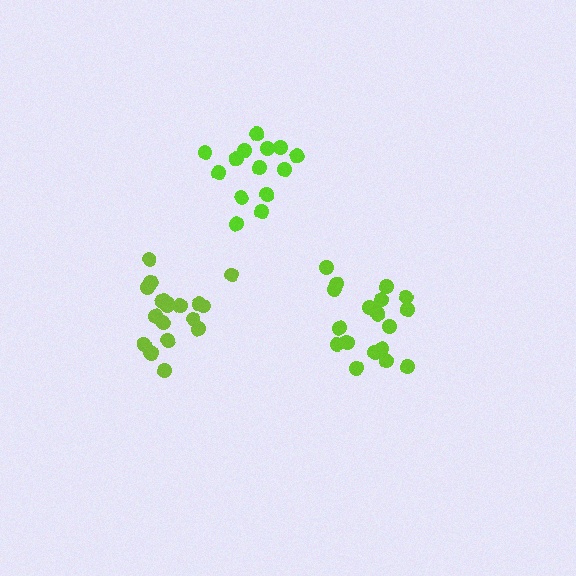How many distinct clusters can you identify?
There are 3 distinct clusters.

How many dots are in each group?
Group 1: 20 dots, Group 2: 18 dots, Group 3: 14 dots (52 total).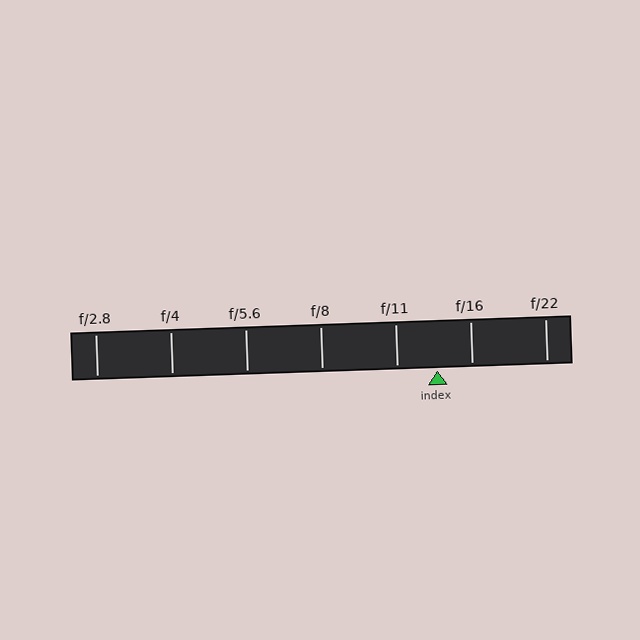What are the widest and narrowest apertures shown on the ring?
The widest aperture shown is f/2.8 and the narrowest is f/22.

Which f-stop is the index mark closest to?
The index mark is closest to f/16.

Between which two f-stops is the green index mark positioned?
The index mark is between f/11 and f/16.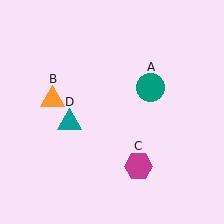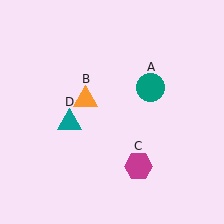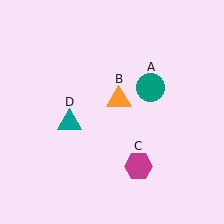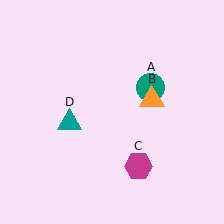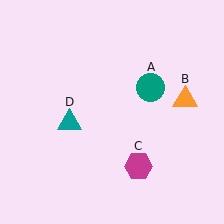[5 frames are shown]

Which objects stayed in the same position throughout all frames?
Teal circle (object A) and magenta hexagon (object C) and teal triangle (object D) remained stationary.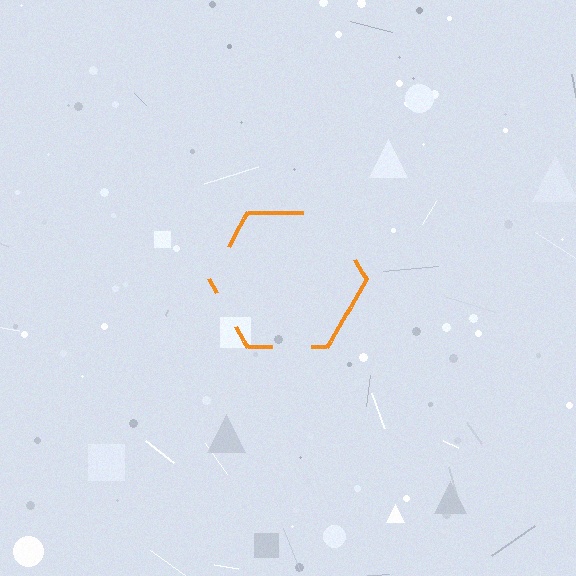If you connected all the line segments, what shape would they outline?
They would outline a hexagon.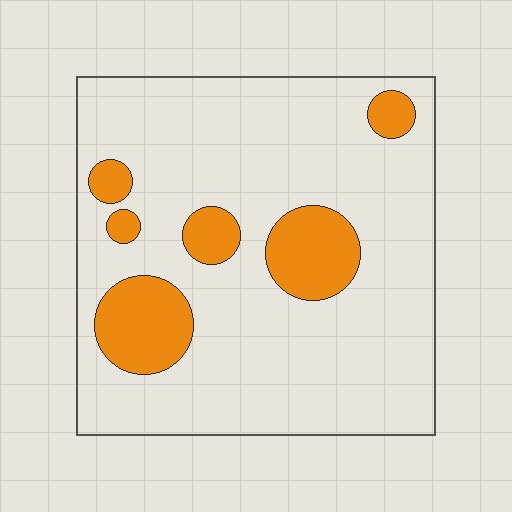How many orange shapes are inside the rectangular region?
6.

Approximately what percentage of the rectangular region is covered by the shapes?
Approximately 15%.